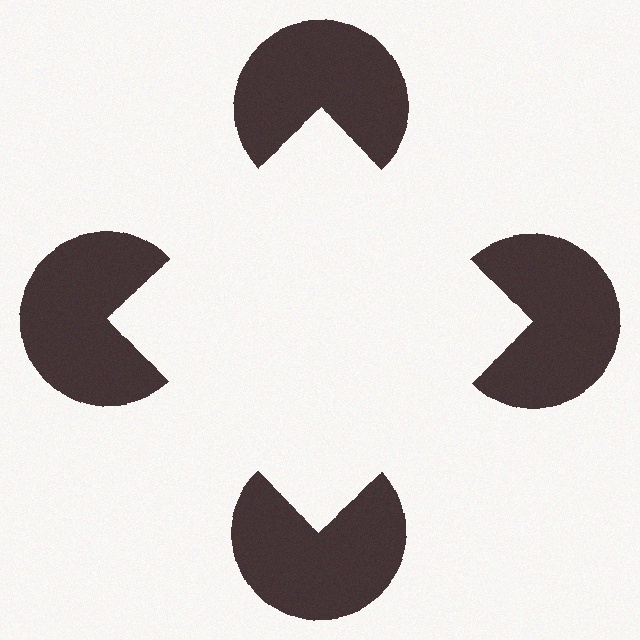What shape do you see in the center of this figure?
An illusory square — its edges are inferred from the aligned wedge cuts in the pac-man discs, not physically drawn.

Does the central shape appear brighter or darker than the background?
It typically appears slightly brighter than the background, even though no actual brightness change is drawn.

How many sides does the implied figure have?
4 sides.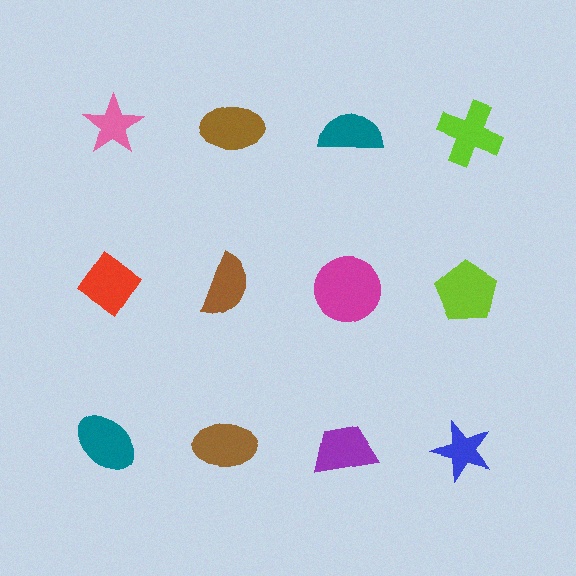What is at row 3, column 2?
A brown ellipse.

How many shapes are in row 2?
4 shapes.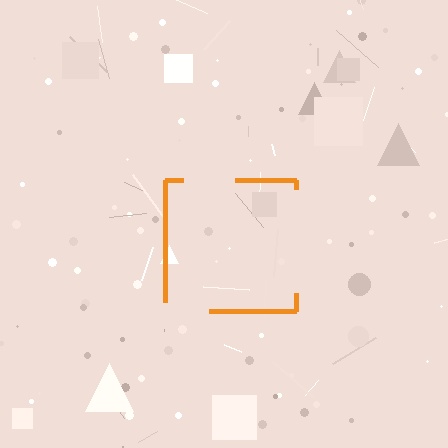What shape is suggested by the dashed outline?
The dashed outline suggests a square.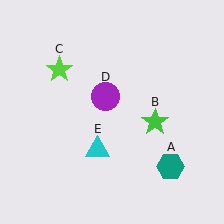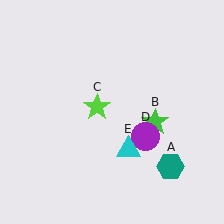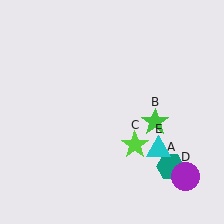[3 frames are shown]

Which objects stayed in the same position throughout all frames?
Teal hexagon (object A) and green star (object B) remained stationary.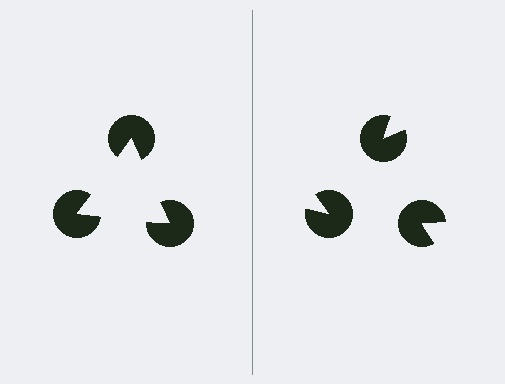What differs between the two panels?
The pac-man discs are positioned identically on both sides; only the wedge orientations differ. On the left they align to a triangle; on the right they are misaligned.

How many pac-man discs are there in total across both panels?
6 — 3 on each side.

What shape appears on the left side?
An illusory triangle.